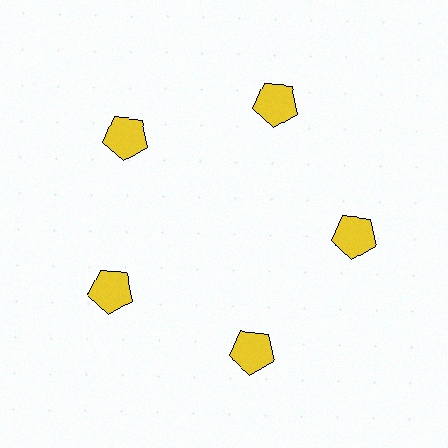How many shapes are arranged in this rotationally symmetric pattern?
There are 5 shapes, arranged in 5 groups of 1.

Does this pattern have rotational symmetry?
Yes, this pattern has 5-fold rotational symmetry. It looks the same after rotating 72 degrees around the center.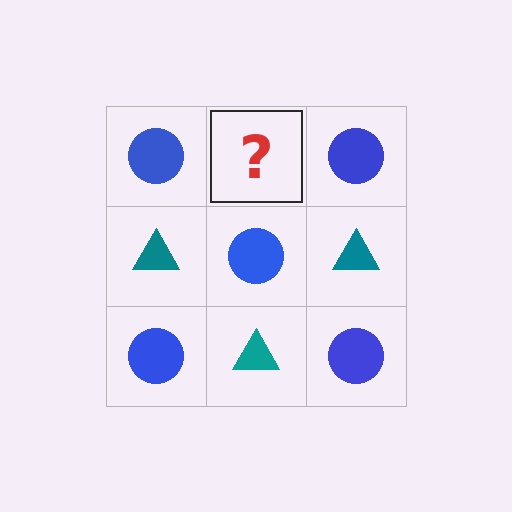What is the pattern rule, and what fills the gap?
The rule is that it alternates blue circle and teal triangle in a checkerboard pattern. The gap should be filled with a teal triangle.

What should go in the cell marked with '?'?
The missing cell should contain a teal triangle.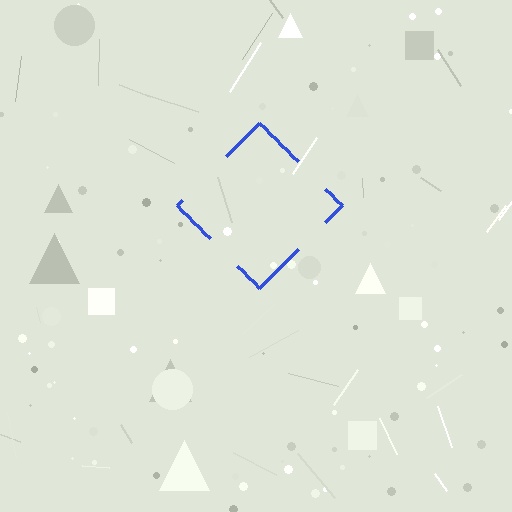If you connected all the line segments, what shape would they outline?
They would outline a diamond.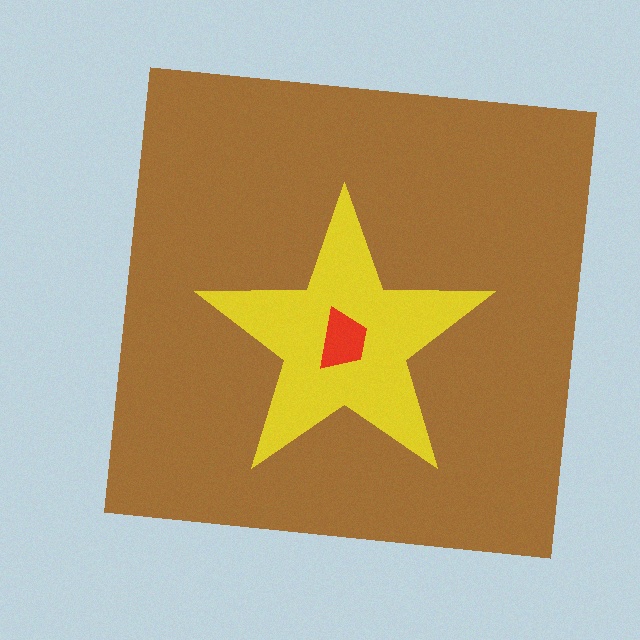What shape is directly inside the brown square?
The yellow star.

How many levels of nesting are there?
3.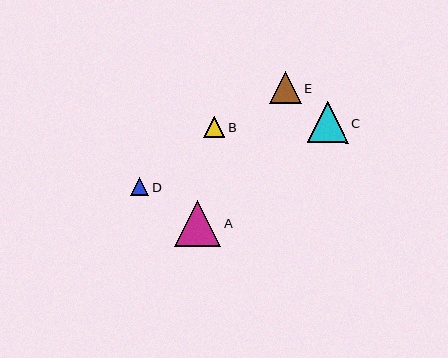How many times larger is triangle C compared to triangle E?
Triangle C is approximately 1.3 times the size of triangle E.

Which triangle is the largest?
Triangle A is the largest with a size of approximately 46 pixels.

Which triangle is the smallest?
Triangle D is the smallest with a size of approximately 18 pixels.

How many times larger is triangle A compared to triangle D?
Triangle A is approximately 2.5 times the size of triangle D.